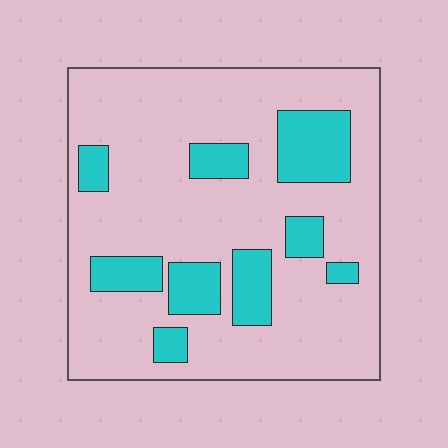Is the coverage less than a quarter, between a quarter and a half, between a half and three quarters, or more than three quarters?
Less than a quarter.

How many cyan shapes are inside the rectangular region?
9.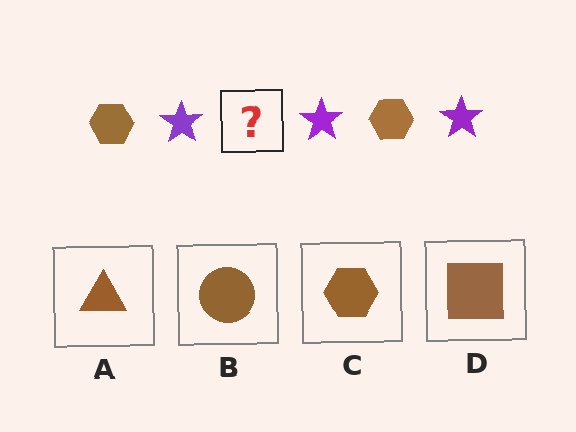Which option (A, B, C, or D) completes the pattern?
C.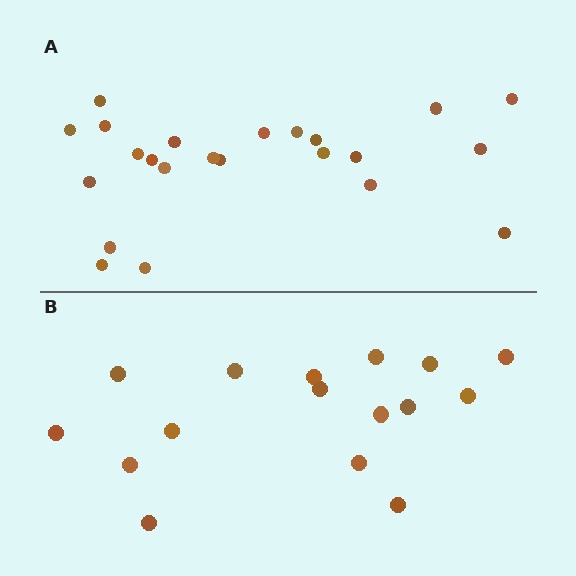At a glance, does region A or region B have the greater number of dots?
Region A (the top region) has more dots.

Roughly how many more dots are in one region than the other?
Region A has roughly 8 or so more dots than region B.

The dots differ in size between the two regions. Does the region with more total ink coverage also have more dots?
No. Region B has more total ink coverage because its dots are larger, but region A actually contains more individual dots. Total area can be misleading — the number of items is what matters here.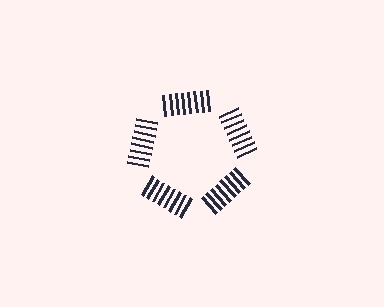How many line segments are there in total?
40 — 8 along each of the 5 edges.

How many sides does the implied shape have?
5 sides — the line-ends trace a pentagon.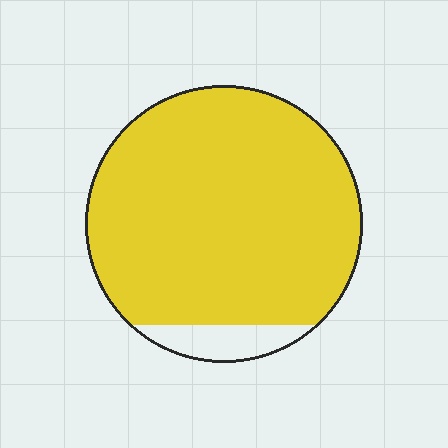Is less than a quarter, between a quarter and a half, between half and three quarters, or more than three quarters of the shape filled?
More than three quarters.